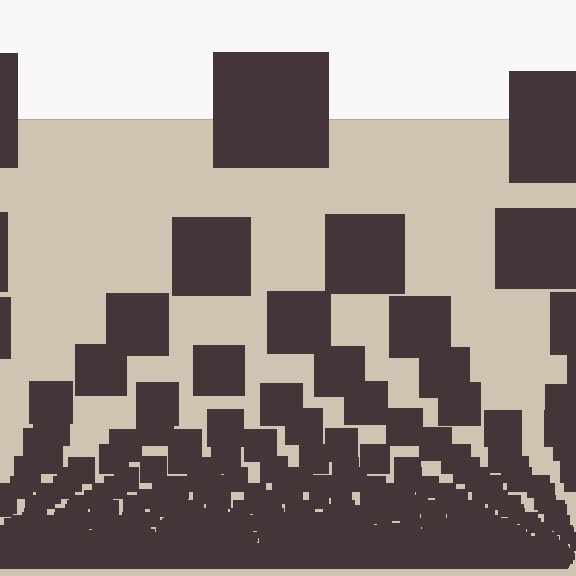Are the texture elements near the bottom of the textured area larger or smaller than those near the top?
Smaller. The gradient is inverted — elements near the bottom are smaller and denser.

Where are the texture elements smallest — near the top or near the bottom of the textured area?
Near the bottom.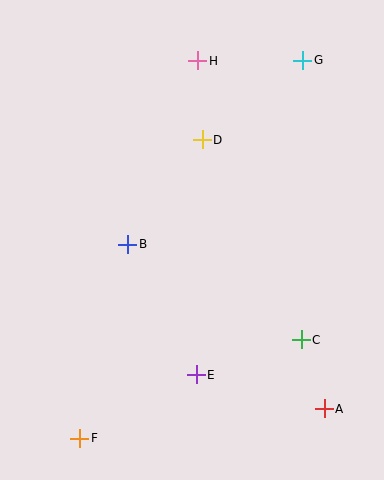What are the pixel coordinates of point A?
Point A is at (324, 409).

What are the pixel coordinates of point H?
Point H is at (198, 61).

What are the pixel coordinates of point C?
Point C is at (301, 340).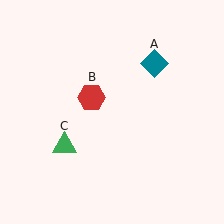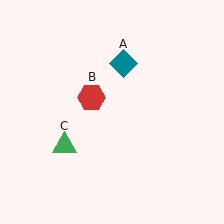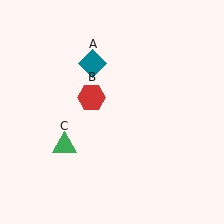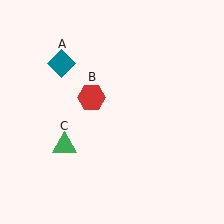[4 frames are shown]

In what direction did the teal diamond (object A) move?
The teal diamond (object A) moved left.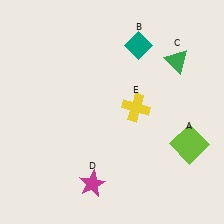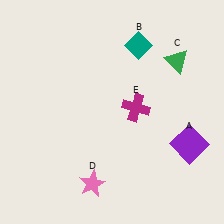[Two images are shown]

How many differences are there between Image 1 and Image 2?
There are 3 differences between the two images.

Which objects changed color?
A changed from lime to purple. D changed from magenta to pink. E changed from yellow to magenta.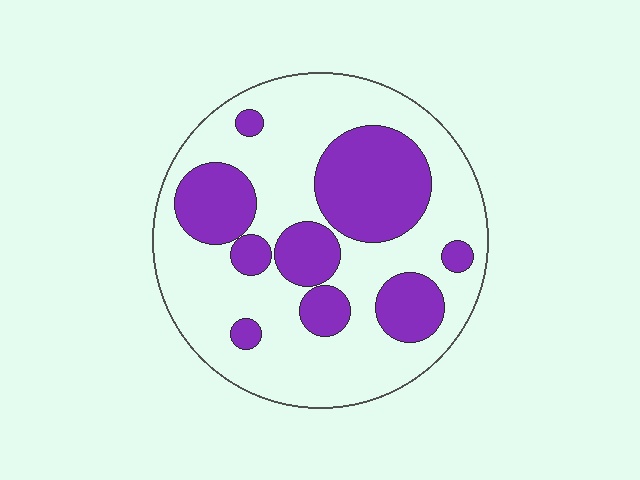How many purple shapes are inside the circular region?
9.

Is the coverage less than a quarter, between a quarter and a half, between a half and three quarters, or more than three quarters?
Between a quarter and a half.